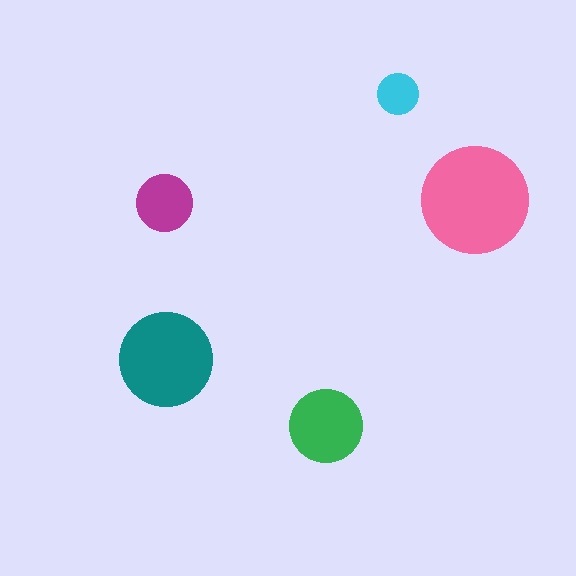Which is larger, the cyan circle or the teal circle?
The teal one.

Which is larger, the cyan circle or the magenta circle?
The magenta one.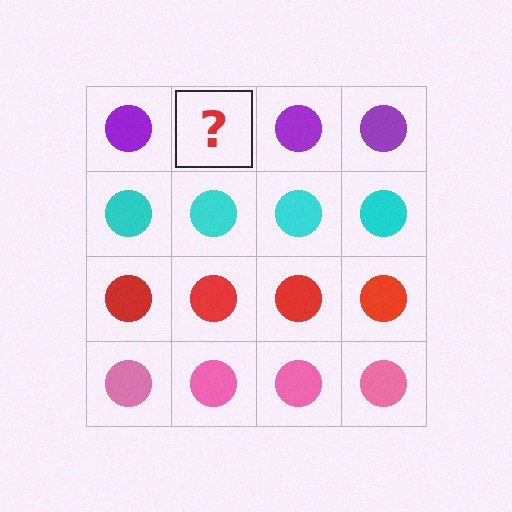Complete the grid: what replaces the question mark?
The question mark should be replaced with a purple circle.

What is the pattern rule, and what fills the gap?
The rule is that each row has a consistent color. The gap should be filled with a purple circle.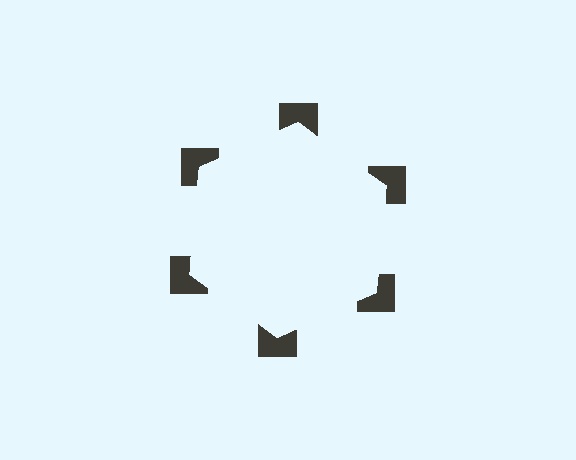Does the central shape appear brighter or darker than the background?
It typically appears slightly brighter than the background, even though no actual brightness change is drawn.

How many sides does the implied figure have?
6 sides.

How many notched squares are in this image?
There are 6 — one at each vertex of the illusory hexagon.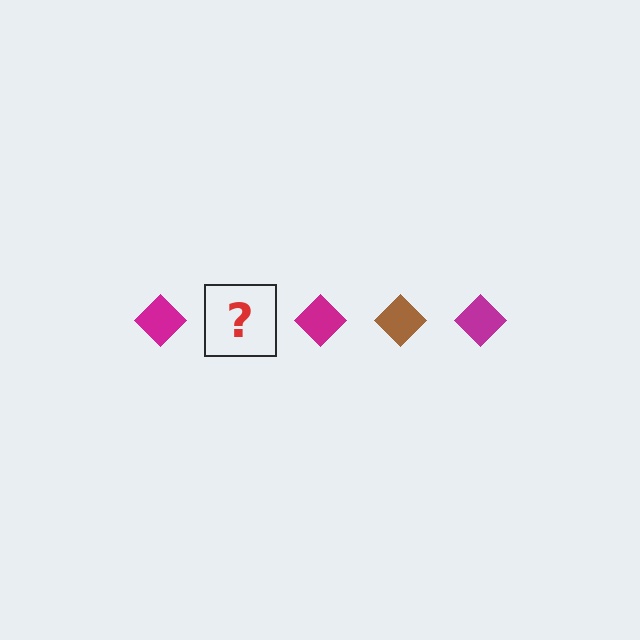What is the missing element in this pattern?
The missing element is a brown diamond.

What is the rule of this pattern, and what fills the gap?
The rule is that the pattern cycles through magenta, brown diamonds. The gap should be filled with a brown diamond.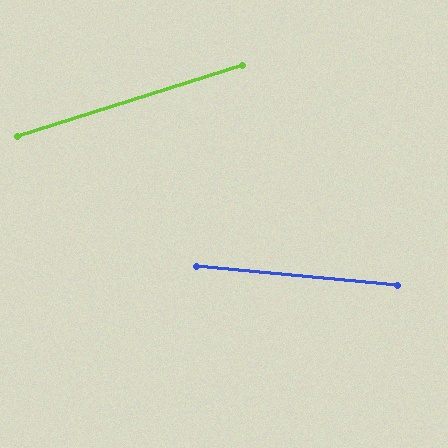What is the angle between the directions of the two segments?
Approximately 23 degrees.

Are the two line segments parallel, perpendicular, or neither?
Neither parallel nor perpendicular — they differ by about 23°.